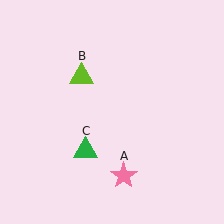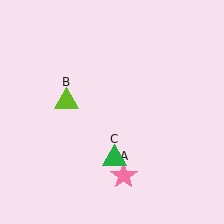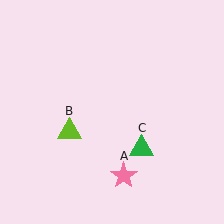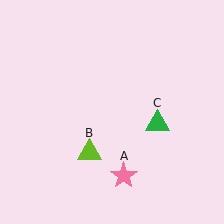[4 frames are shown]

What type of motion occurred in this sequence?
The lime triangle (object B), green triangle (object C) rotated counterclockwise around the center of the scene.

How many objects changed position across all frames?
2 objects changed position: lime triangle (object B), green triangle (object C).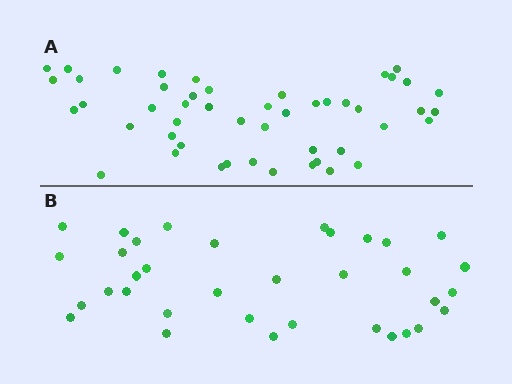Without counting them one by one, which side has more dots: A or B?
Region A (the top region) has more dots.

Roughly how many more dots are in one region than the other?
Region A has approximately 15 more dots than region B.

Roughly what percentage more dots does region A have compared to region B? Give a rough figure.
About 40% more.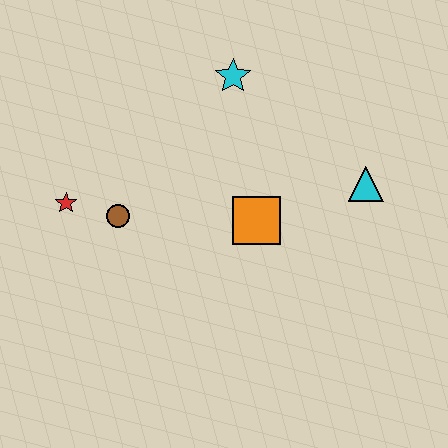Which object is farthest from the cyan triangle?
The red star is farthest from the cyan triangle.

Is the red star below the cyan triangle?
Yes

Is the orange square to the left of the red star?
No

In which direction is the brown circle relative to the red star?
The brown circle is to the right of the red star.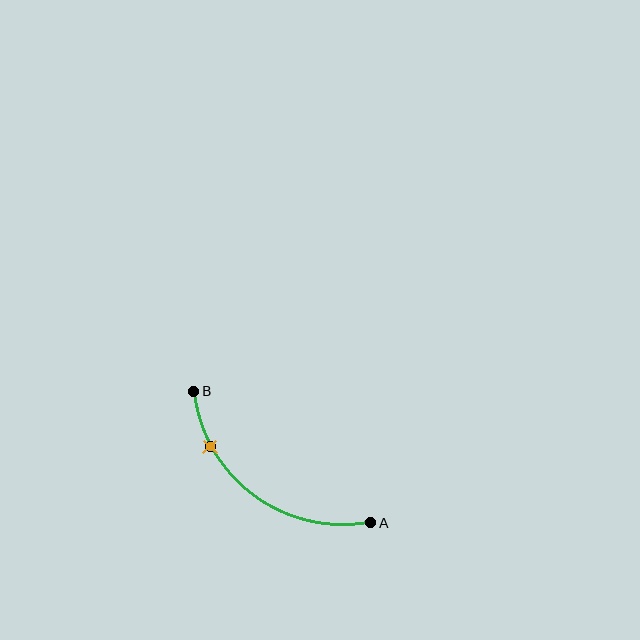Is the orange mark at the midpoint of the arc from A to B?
No. The orange mark lies on the arc but is closer to endpoint B. The arc midpoint would be at the point on the curve equidistant along the arc from both A and B.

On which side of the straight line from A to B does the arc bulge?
The arc bulges below and to the left of the straight line connecting A and B.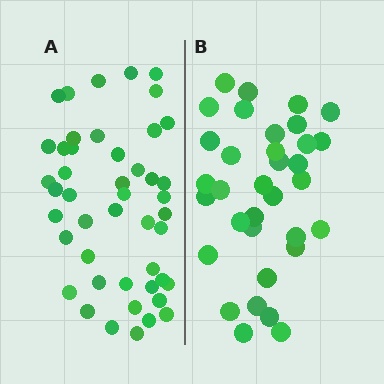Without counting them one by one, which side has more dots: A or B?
Region A (the left region) has more dots.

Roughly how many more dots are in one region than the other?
Region A has roughly 12 or so more dots than region B.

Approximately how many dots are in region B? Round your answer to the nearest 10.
About 30 dots. (The exact count is 34, which rounds to 30.)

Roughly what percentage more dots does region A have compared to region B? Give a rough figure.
About 35% more.